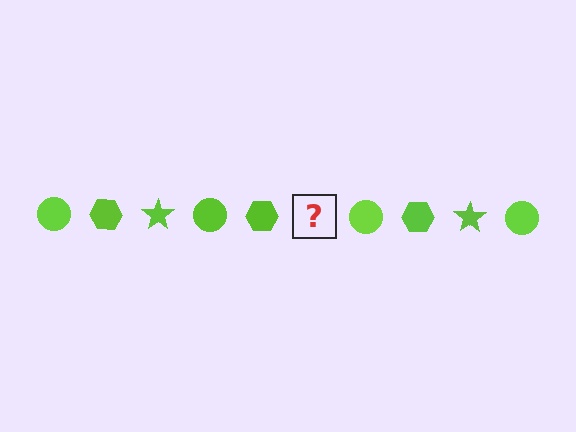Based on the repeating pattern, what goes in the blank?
The blank should be a lime star.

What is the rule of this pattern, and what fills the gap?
The rule is that the pattern cycles through circle, hexagon, star shapes in lime. The gap should be filled with a lime star.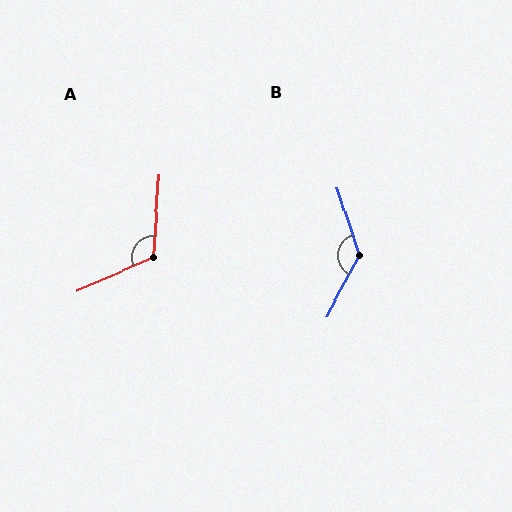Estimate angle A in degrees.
Approximately 117 degrees.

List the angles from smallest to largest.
A (117°), B (134°).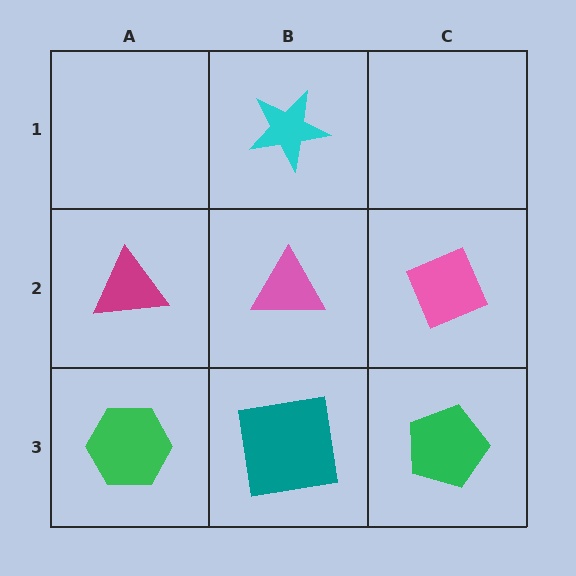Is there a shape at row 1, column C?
No, that cell is empty.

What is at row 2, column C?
A pink diamond.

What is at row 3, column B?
A teal square.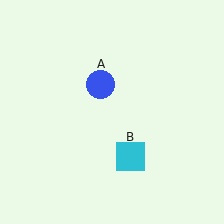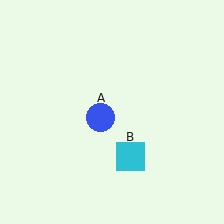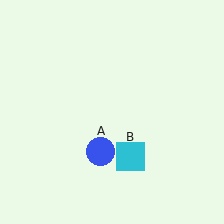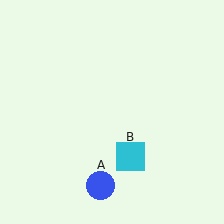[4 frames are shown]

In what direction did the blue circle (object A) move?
The blue circle (object A) moved down.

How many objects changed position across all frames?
1 object changed position: blue circle (object A).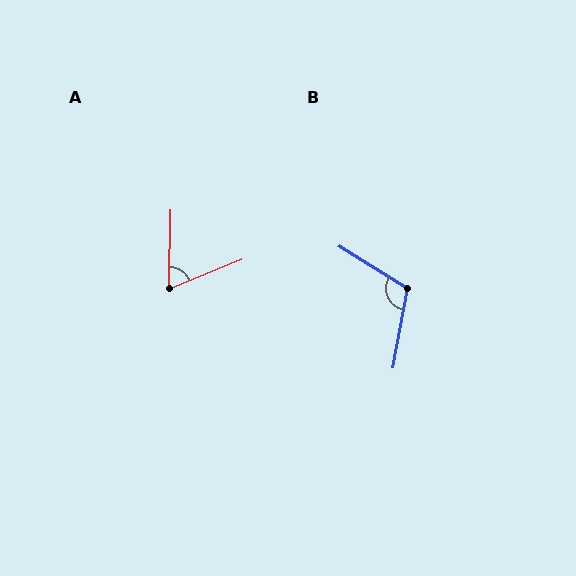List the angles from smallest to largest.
A (66°), B (112°).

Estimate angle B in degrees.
Approximately 112 degrees.